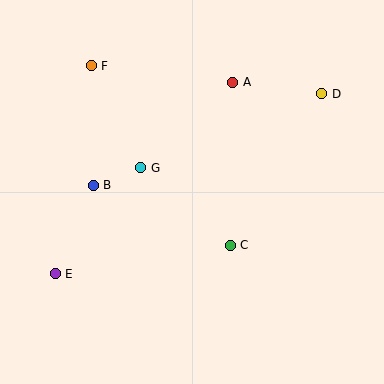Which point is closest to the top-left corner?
Point F is closest to the top-left corner.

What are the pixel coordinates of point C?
Point C is at (230, 245).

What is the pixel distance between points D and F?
The distance between D and F is 232 pixels.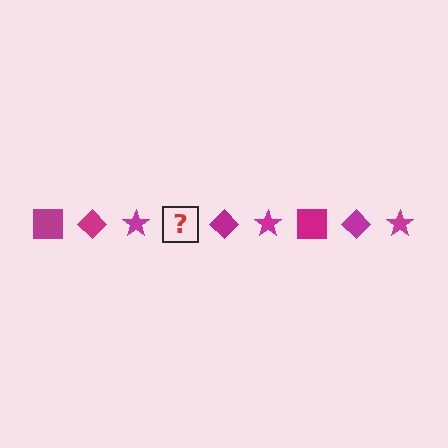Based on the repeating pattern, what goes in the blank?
The blank should be a magenta square.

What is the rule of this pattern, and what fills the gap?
The rule is that the pattern cycles through square, diamond, star shapes in magenta. The gap should be filled with a magenta square.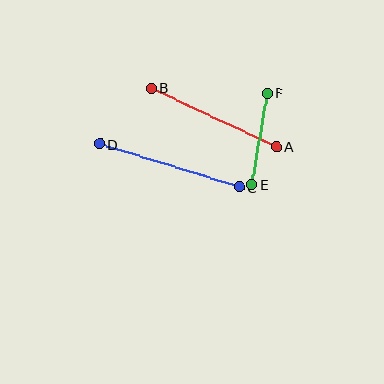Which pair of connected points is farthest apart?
Points C and D are farthest apart.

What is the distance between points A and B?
The distance is approximately 139 pixels.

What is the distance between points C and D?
The distance is approximately 146 pixels.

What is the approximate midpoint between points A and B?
The midpoint is at approximately (214, 117) pixels.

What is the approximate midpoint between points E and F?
The midpoint is at approximately (260, 139) pixels.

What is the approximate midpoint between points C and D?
The midpoint is at approximately (169, 166) pixels.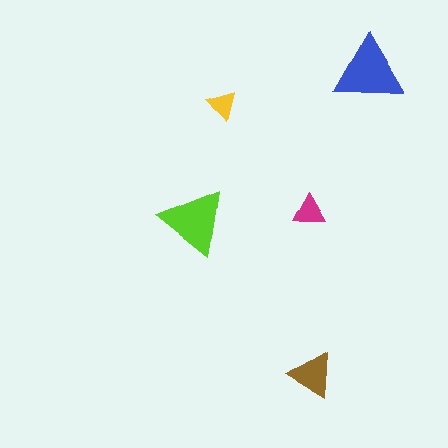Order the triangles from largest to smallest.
the blue one, the lime one, the brown one, the magenta one, the yellow one.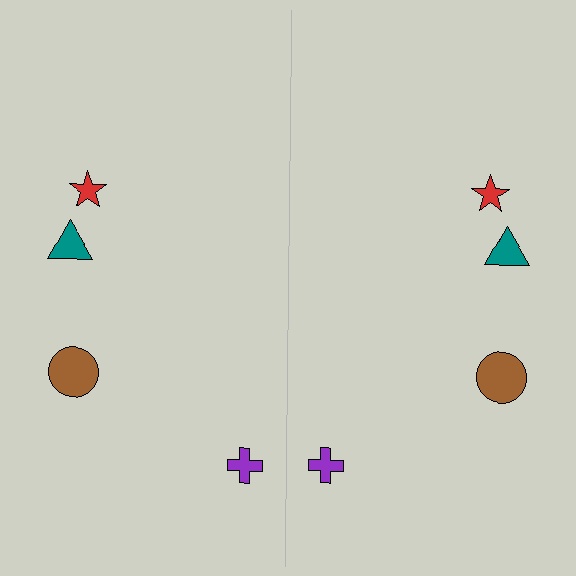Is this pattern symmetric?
Yes, this pattern has bilateral (reflection) symmetry.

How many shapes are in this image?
There are 8 shapes in this image.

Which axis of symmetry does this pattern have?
The pattern has a vertical axis of symmetry running through the center of the image.